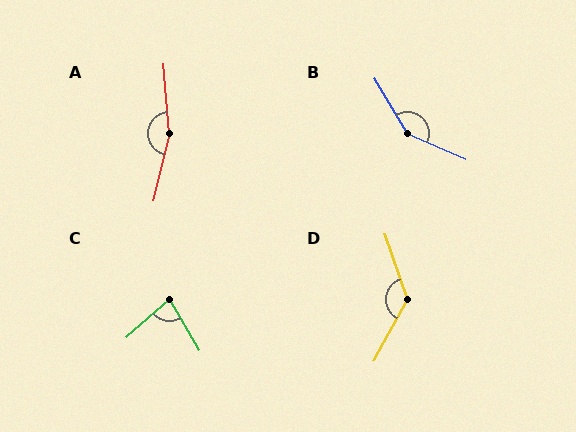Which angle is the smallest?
C, at approximately 78 degrees.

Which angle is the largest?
A, at approximately 161 degrees.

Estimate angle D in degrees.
Approximately 132 degrees.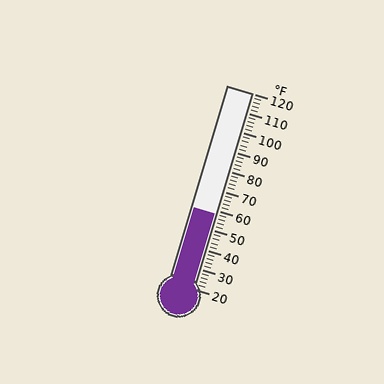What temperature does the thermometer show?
The thermometer shows approximately 58°F.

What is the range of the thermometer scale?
The thermometer scale ranges from 20°F to 120°F.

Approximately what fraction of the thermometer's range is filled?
The thermometer is filled to approximately 40% of its range.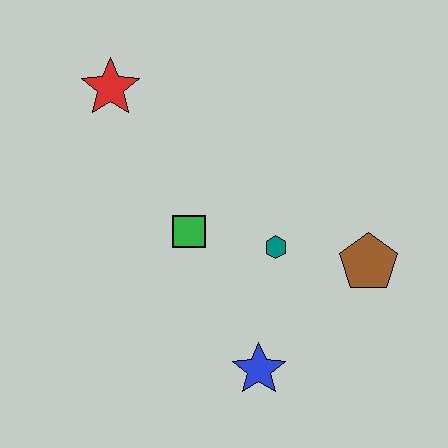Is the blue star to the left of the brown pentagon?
Yes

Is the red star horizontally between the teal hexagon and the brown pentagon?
No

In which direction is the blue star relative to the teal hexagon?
The blue star is below the teal hexagon.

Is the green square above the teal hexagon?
Yes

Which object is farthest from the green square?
The brown pentagon is farthest from the green square.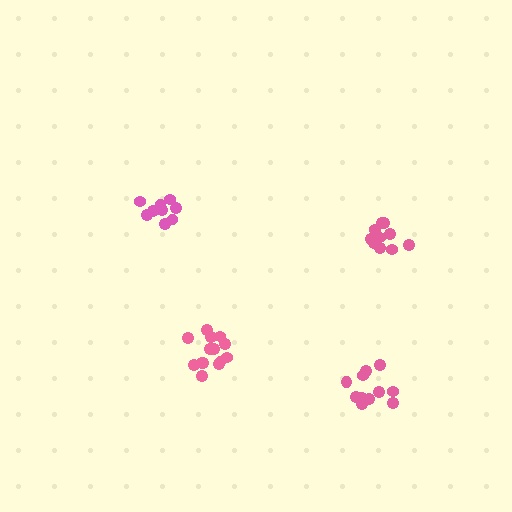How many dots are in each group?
Group 1: 9 dots, Group 2: 10 dots, Group 3: 14 dots, Group 4: 11 dots (44 total).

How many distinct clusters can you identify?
There are 4 distinct clusters.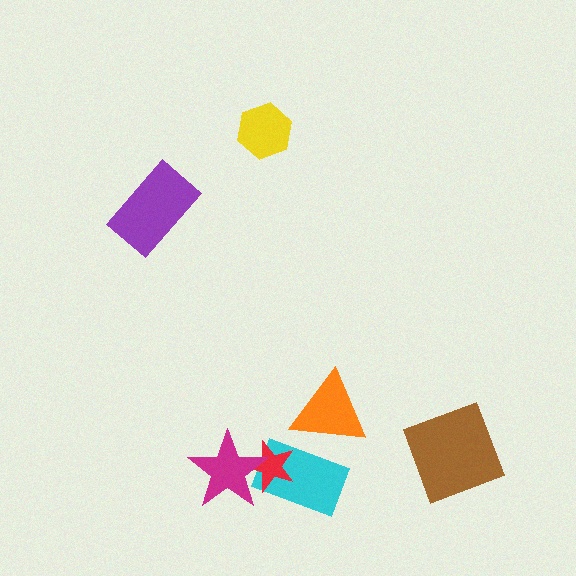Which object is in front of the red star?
The magenta star is in front of the red star.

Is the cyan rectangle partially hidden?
Yes, it is partially covered by another shape.